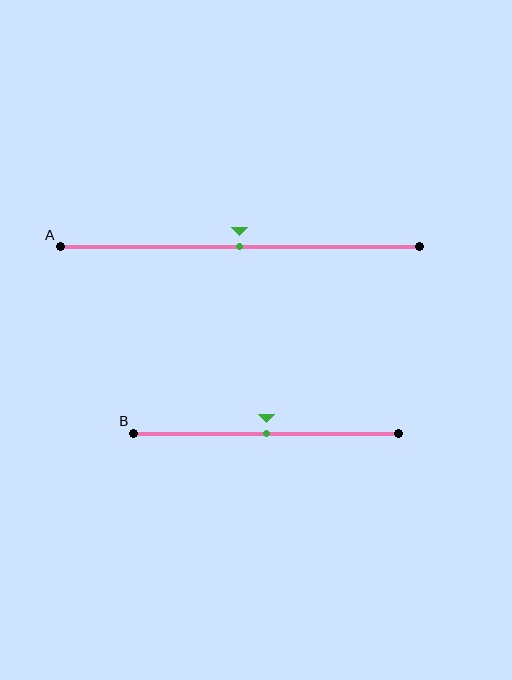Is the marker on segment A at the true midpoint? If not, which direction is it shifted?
Yes, the marker on segment A is at the true midpoint.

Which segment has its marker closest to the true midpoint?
Segment A has its marker closest to the true midpoint.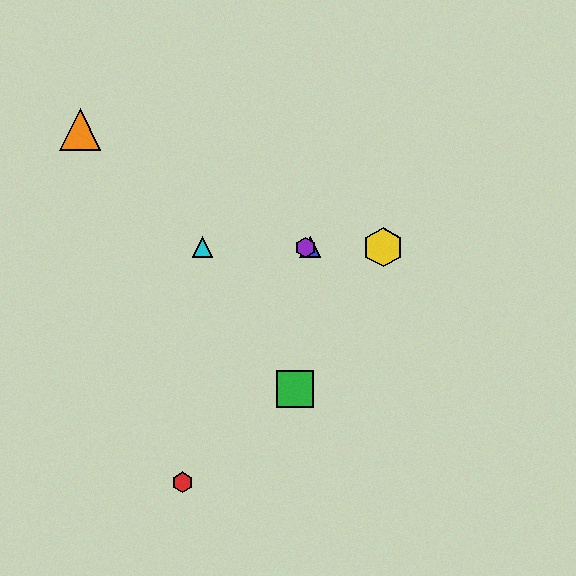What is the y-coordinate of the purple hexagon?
The purple hexagon is at y≈247.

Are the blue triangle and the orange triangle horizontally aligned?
No, the blue triangle is at y≈247 and the orange triangle is at y≈129.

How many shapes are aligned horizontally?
4 shapes (the blue triangle, the yellow hexagon, the purple hexagon, the cyan triangle) are aligned horizontally.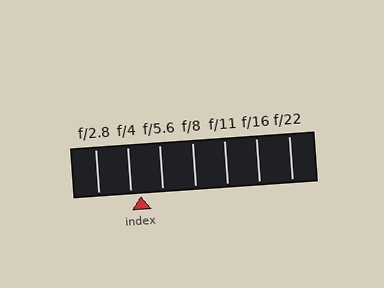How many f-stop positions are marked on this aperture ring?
There are 7 f-stop positions marked.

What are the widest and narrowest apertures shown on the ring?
The widest aperture shown is f/2.8 and the narrowest is f/22.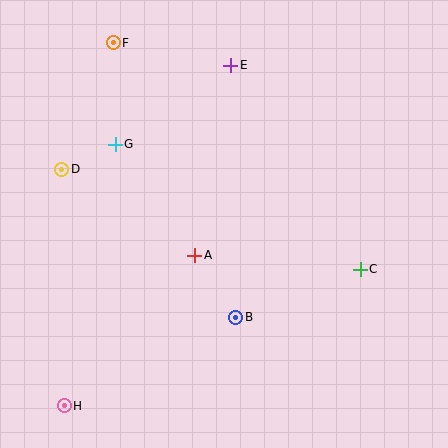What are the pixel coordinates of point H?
Point H is at (64, 406).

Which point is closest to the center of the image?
Point A at (195, 255) is closest to the center.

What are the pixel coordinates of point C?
Point C is at (360, 269).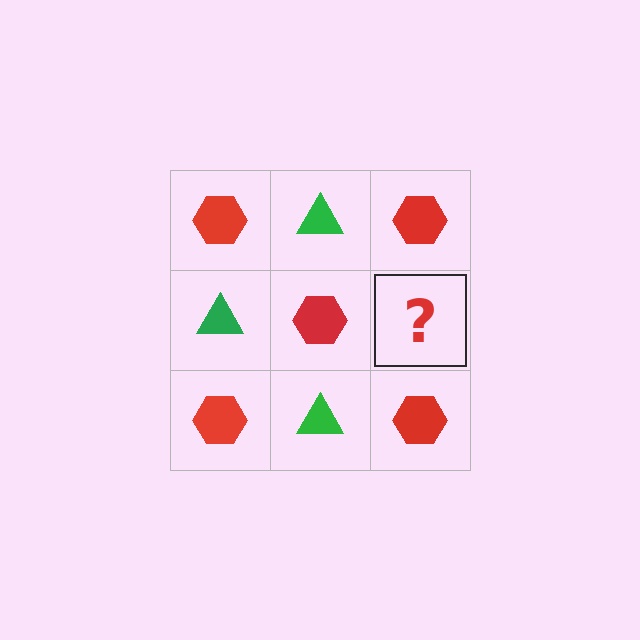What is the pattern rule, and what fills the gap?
The rule is that it alternates red hexagon and green triangle in a checkerboard pattern. The gap should be filled with a green triangle.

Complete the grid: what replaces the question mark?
The question mark should be replaced with a green triangle.